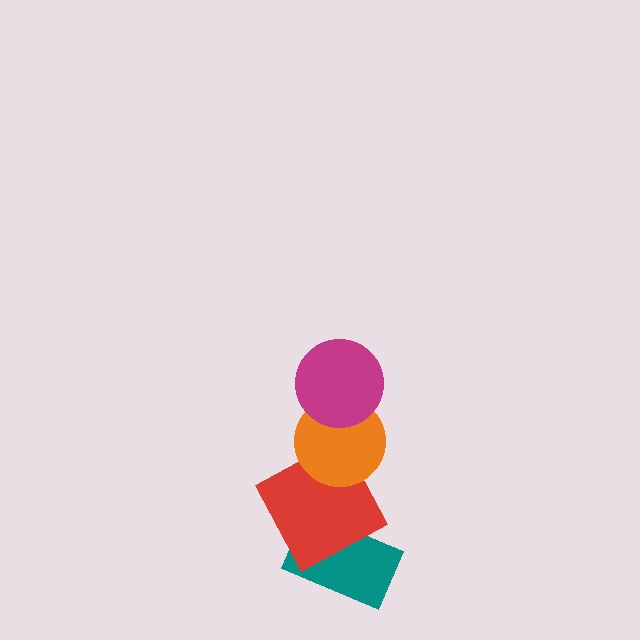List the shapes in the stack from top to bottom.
From top to bottom: the magenta circle, the orange circle, the red square, the teal rectangle.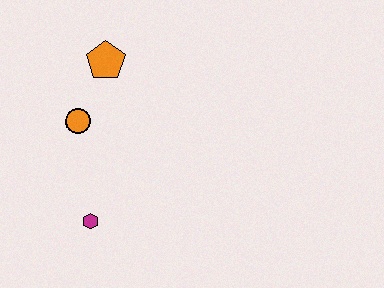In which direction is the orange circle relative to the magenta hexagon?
The orange circle is above the magenta hexagon.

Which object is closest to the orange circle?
The orange pentagon is closest to the orange circle.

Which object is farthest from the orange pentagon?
The magenta hexagon is farthest from the orange pentagon.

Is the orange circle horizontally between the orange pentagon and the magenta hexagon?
No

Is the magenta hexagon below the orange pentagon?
Yes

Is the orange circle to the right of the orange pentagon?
No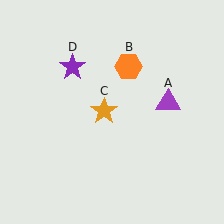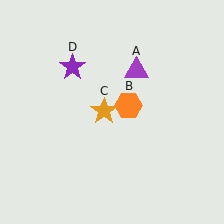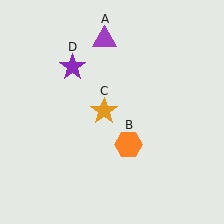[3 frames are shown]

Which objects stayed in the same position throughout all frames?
Orange star (object C) and purple star (object D) remained stationary.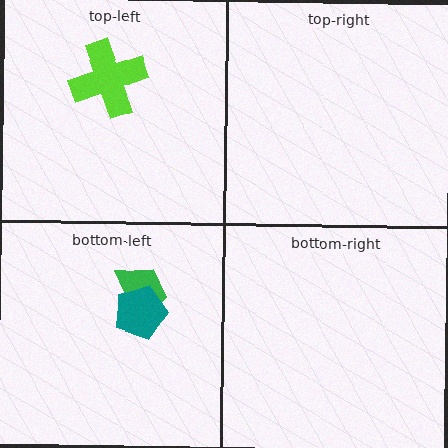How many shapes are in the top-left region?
1.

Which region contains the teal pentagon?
The bottom-left region.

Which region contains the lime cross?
The top-left region.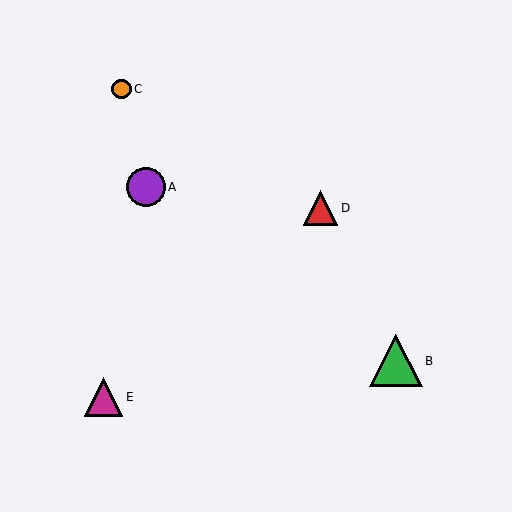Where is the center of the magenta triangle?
The center of the magenta triangle is at (103, 397).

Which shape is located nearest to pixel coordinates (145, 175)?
The purple circle (labeled A) at (146, 187) is nearest to that location.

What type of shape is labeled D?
Shape D is a red triangle.